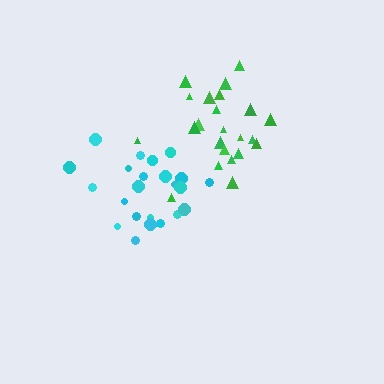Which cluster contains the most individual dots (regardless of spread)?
Green (23).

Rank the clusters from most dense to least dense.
cyan, green.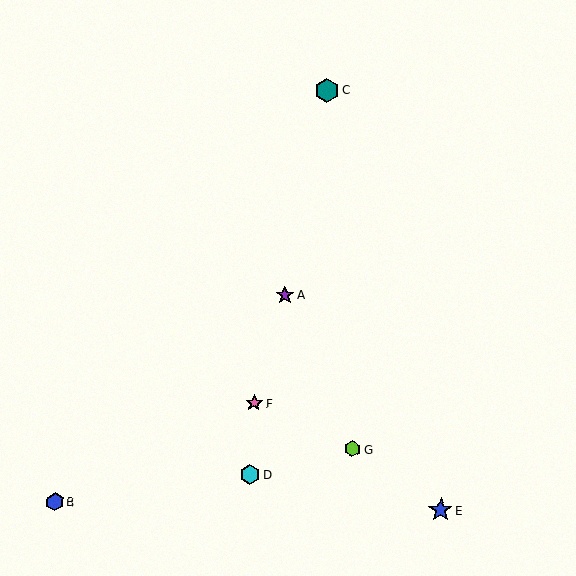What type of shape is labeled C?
Shape C is a teal hexagon.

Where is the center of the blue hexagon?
The center of the blue hexagon is at (55, 502).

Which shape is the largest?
The teal hexagon (labeled C) is the largest.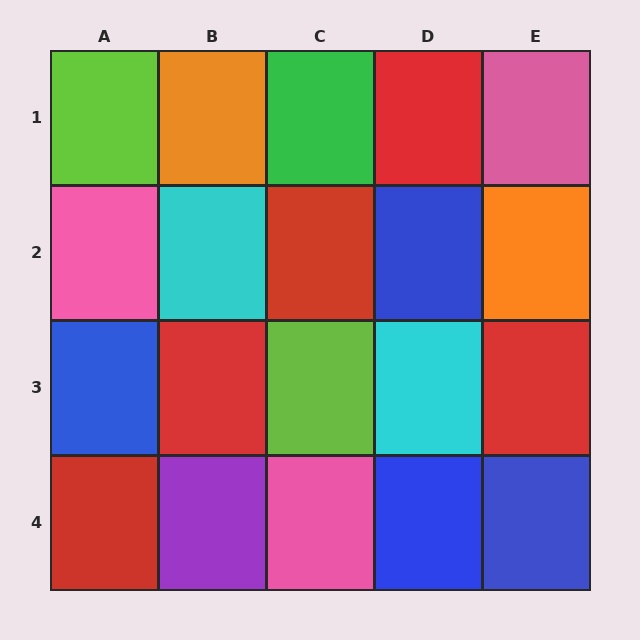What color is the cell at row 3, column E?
Red.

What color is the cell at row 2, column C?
Red.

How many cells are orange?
2 cells are orange.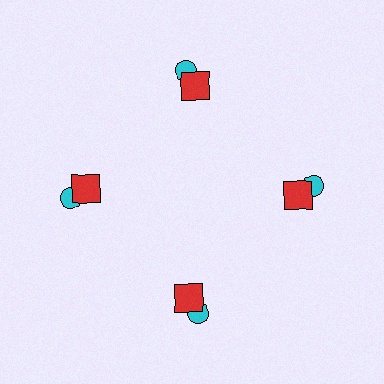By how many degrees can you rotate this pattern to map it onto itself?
The pattern maps onto itself every 90 degrees of rotation.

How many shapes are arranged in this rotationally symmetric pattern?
There are 8 shapes, arranged in 4 groups of 2.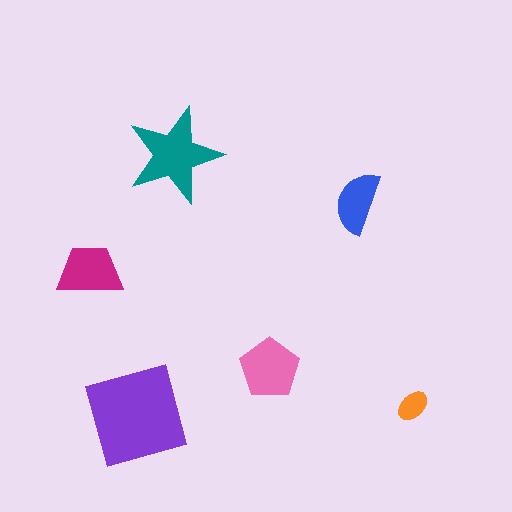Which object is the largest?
The purple square.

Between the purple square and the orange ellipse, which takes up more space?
The purple square.